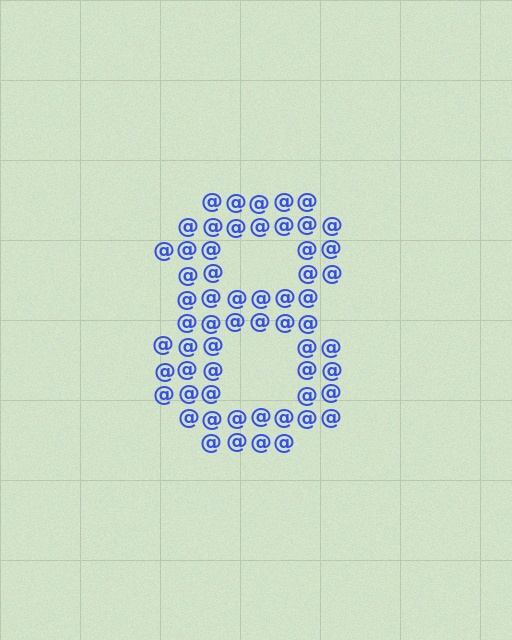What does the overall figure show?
The overall figure shows the digit 8.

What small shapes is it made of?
It is made of small at signs.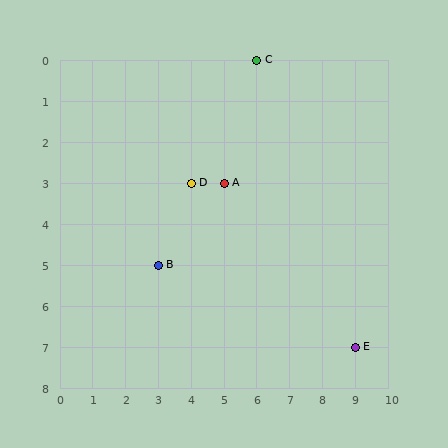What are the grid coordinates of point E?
Point E is at grid coordinates (9, 7).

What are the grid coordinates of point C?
Point C is at grid coordinates (6, 0).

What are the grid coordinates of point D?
Point D is at grid coordinates (4, 3).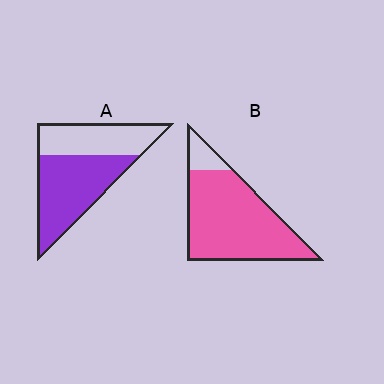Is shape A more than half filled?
Yes.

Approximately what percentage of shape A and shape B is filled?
A is approximately 60% and B is approximately 90%.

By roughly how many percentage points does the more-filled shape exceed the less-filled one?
By roughly 30 percentage points (B over A).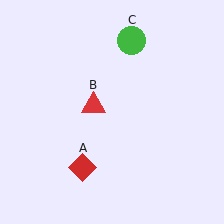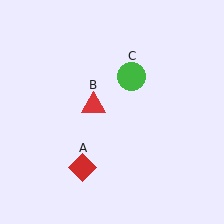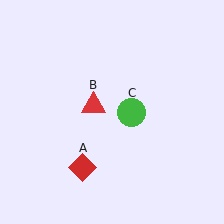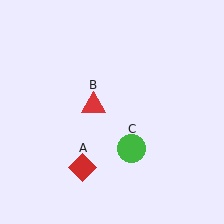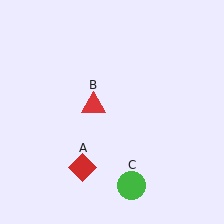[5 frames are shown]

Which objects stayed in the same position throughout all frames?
Red diamond (object A) and red triangle (object B) remained stationary.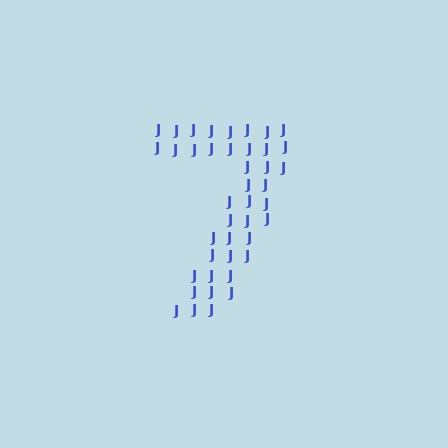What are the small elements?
The small elements are letter J's.